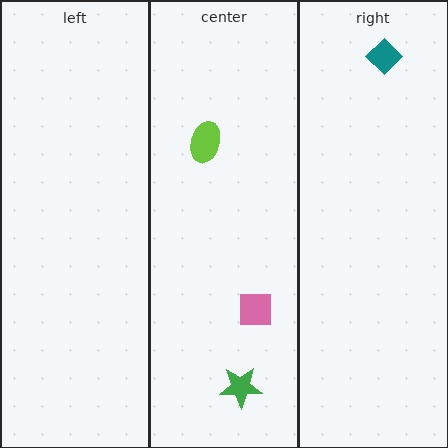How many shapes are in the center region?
3.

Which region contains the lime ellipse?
The center region.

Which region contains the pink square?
The center region.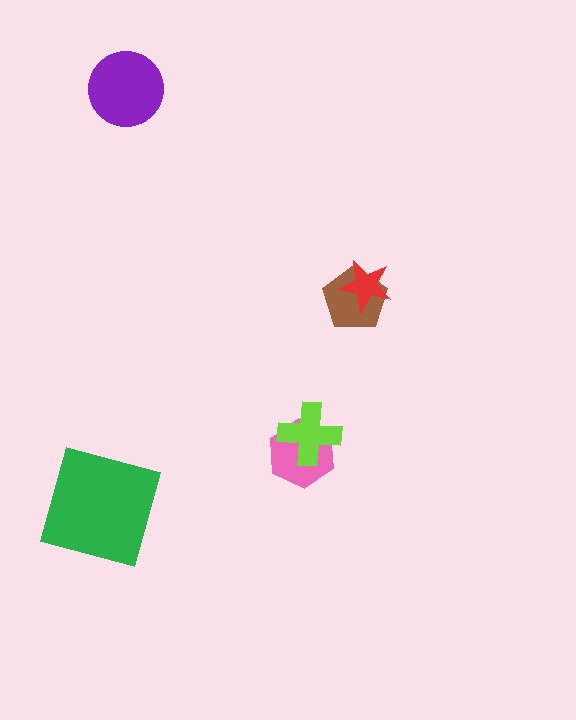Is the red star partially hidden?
No, no other shape covers it.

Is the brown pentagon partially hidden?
Yes, it is partially covered by another shape.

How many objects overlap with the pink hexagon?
1 object overlaps with the pink hexagon.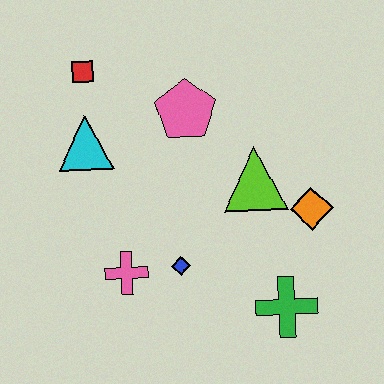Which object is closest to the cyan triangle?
The red square is closest to the cyan triangle.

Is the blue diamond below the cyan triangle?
Yes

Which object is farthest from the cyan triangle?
The green cross is farthest from the cyan triangle.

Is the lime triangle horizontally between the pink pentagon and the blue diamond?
No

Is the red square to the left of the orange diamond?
Yes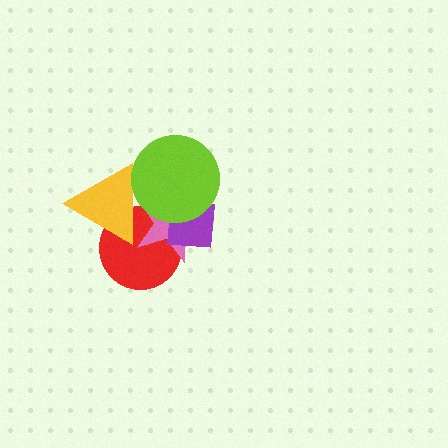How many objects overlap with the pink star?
4 objects overlap with the pink star.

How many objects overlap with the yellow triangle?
3 objects overlap with the yellow triangle.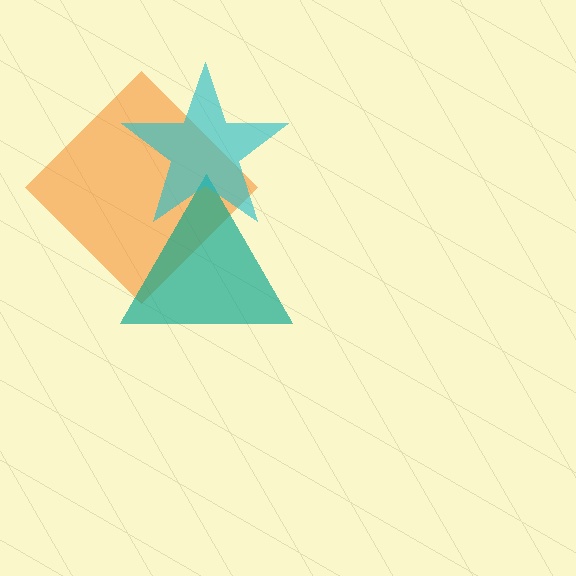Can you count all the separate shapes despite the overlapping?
Yes, there are 3 separate shapes.